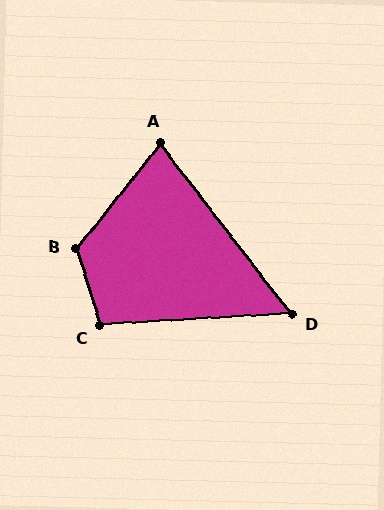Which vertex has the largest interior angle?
B, at approximately 124 degrees.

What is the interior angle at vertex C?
Approximately 104 degrees (obtuse).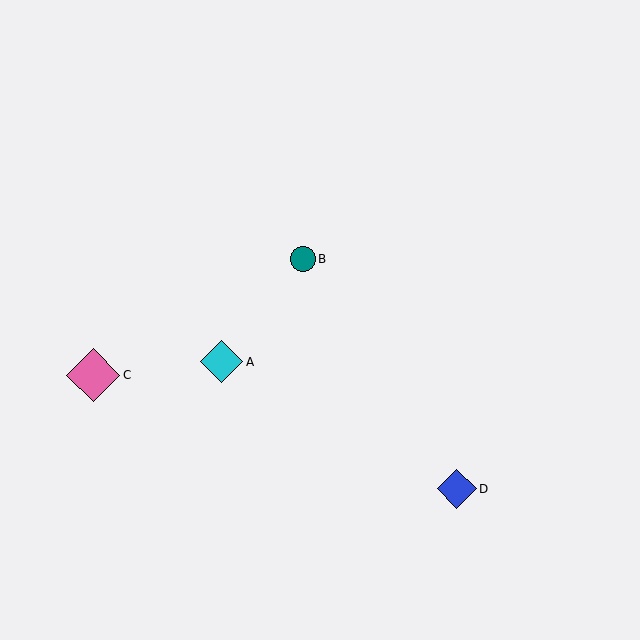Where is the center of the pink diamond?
The center of the pink diamond is at (93, 375).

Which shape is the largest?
The pink diamond (labeled C) is the largest.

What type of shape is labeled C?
Shape C is a pink diamond.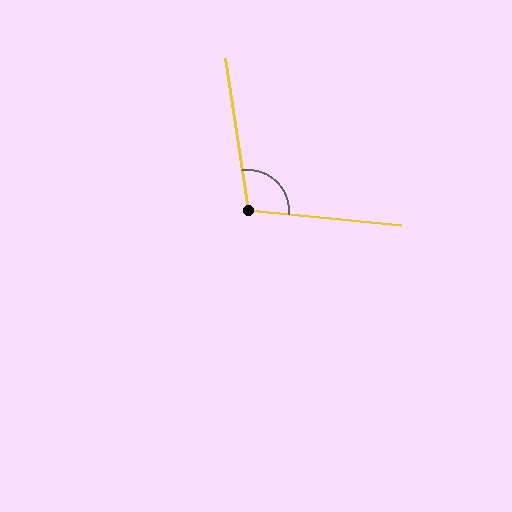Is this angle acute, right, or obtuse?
It is obtuse.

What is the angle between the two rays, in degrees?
Approximately 104 degrees.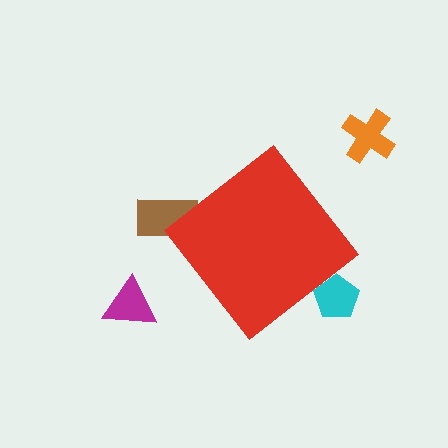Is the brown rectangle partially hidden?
Yes, the brown rectangle is partially hidden behind the red diamond.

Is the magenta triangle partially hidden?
No, the magenta triangle is fully visible.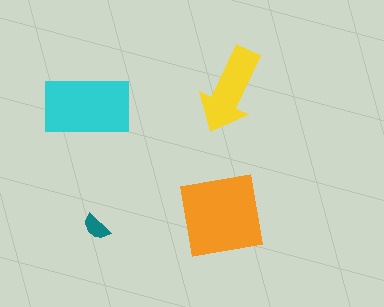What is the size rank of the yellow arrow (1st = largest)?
3rd.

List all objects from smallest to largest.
The teal semicircle, the yellow arrow, the cyan rectangle, the orange square.